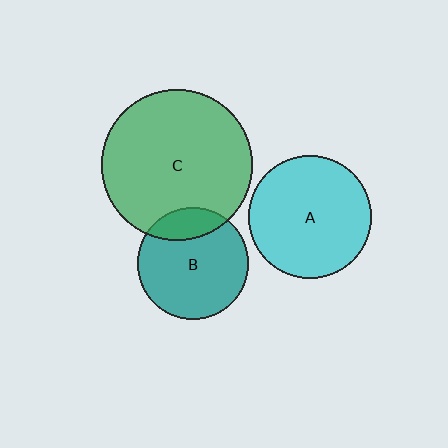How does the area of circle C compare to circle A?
Approximately 1.5 times.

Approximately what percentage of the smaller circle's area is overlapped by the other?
Approximately 20%.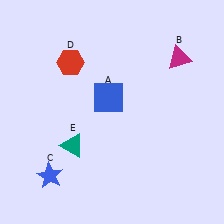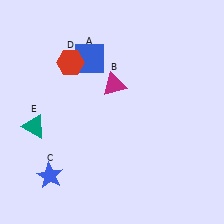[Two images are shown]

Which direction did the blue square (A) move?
The blue square (A) moved up.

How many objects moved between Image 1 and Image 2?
3 objects moved between the two images.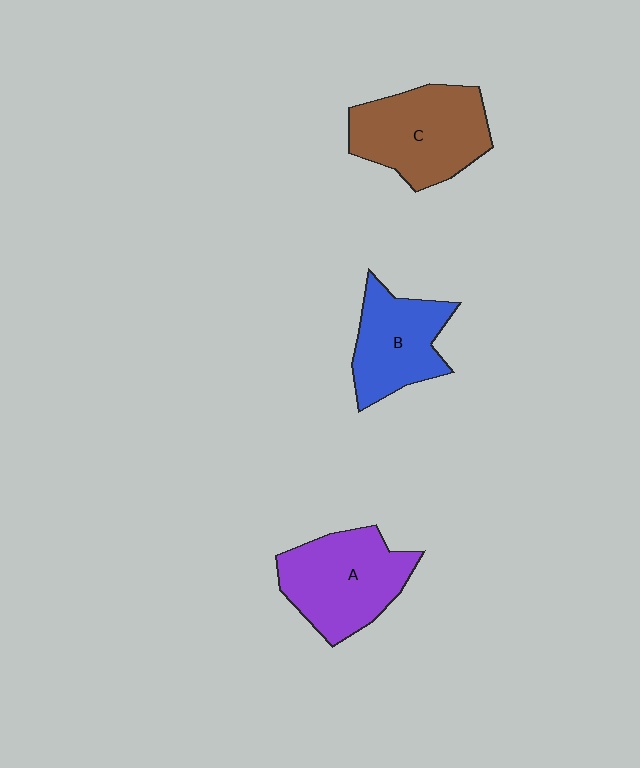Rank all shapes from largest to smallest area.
From largest to smallest: C (brown), A (purple), B (blue).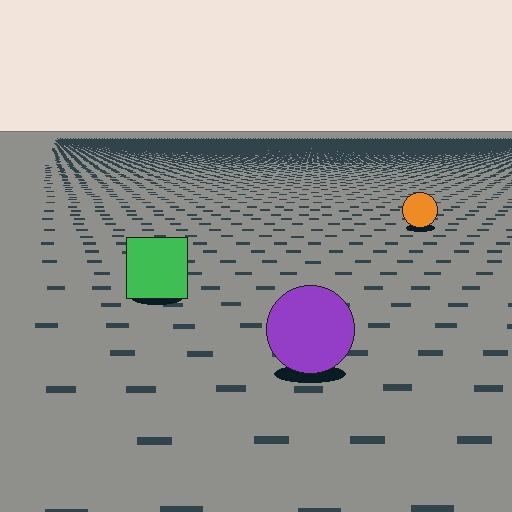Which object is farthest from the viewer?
The orange circle is farthest from the viewer. It appears smaller and the ground texture around it is denser.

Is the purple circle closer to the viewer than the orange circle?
Yes. The purple circle is closer — you can tell from the texture gradient: the ground texture is coarser near it.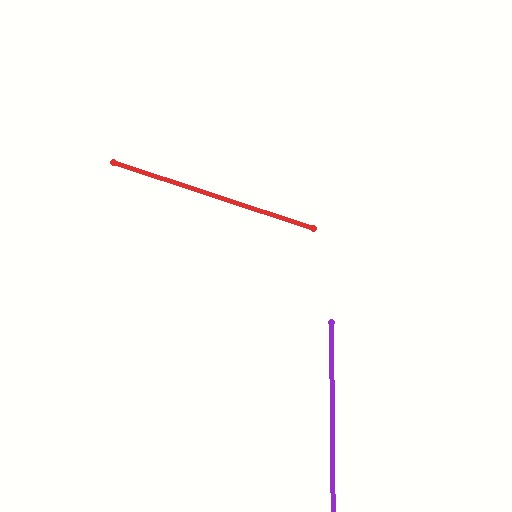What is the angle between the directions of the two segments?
Approximately 71 degrees.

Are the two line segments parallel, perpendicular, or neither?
Neither parallel nor perpendicular — they differ by about 71°.